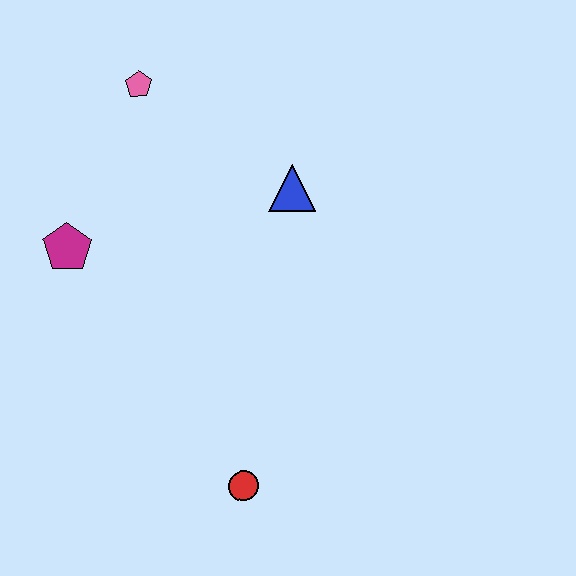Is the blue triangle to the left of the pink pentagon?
No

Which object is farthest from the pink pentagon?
The red circle is farthest from the pink pentagon.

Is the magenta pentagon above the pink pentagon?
No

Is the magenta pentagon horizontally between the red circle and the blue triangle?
No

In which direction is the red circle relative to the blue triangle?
The red circle is below the blue triangle.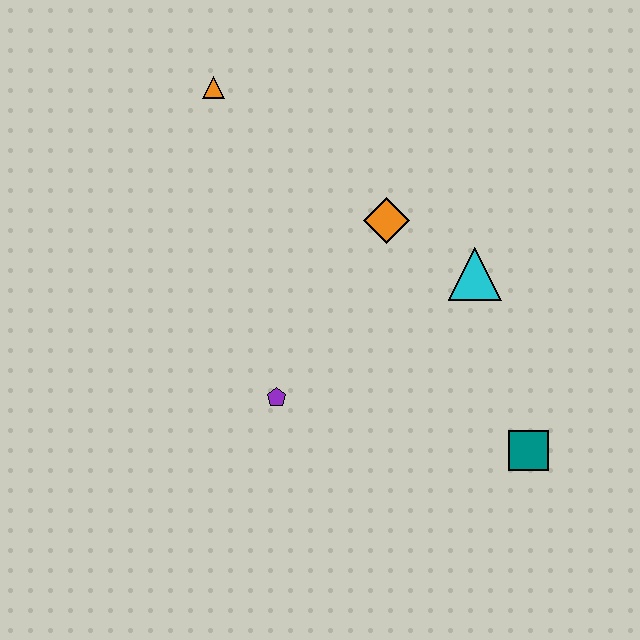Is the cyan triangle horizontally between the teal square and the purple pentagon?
Yes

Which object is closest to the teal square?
The cyan triangle is closest to the teal square.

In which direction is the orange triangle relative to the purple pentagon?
The orange triangle is above the purple pentagon.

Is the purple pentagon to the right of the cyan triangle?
No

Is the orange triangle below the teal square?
No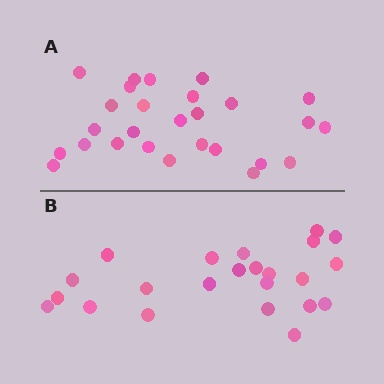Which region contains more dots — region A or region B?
Region A (the top region) has more dots.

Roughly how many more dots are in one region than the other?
Region A has about 4 more dots than region B.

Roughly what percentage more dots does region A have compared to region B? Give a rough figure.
About 15% more.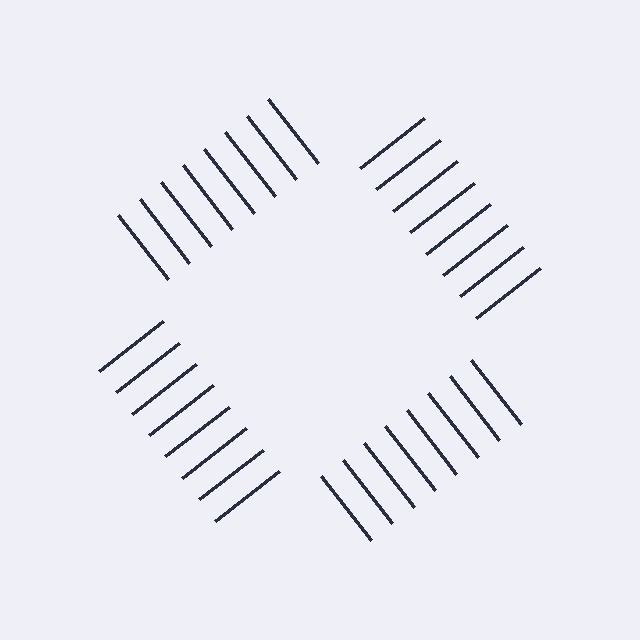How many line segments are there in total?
32 — 8 along each of the 4 edges.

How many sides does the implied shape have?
4 sides — the line-ends trace a square.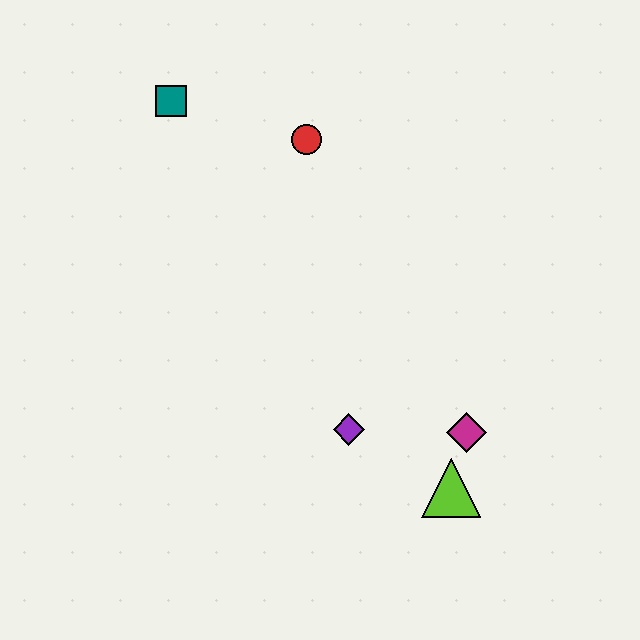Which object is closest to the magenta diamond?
The lime triangle is closest to the magenta diamond.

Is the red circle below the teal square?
Yes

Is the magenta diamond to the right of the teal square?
Yes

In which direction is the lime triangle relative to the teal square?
The lime triangle is below the teal square.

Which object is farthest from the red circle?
The lime triangle is farthest from the red circle.